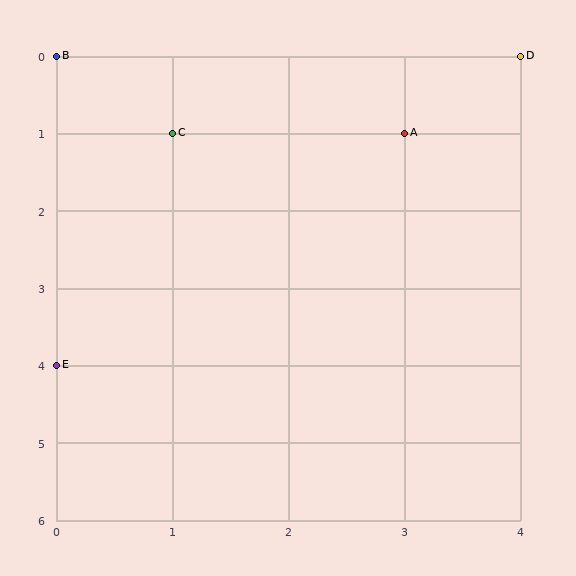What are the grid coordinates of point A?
Point A is at grid coordinates (3, 1).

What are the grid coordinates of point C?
Point C is at grid coordinates (1, 1).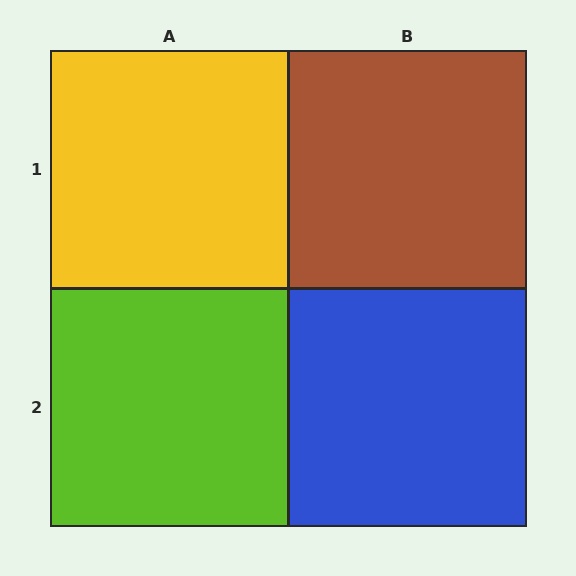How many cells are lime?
1 cell is lime.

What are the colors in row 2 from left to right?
Lime, blue.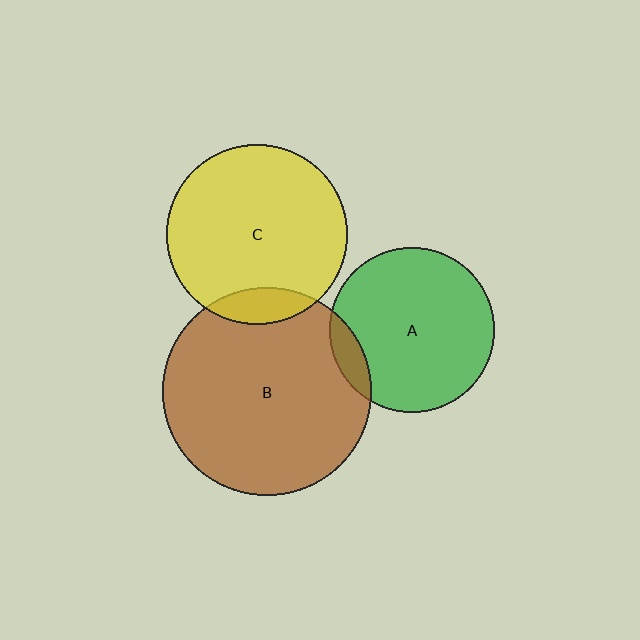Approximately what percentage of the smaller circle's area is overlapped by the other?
Approximately 10%.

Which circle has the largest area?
Circle B (brown).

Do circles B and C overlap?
Yes.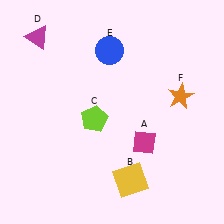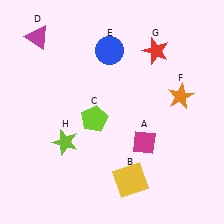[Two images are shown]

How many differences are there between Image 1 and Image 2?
There are 2 differences between the two images.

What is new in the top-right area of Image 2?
A red star (G) was added in the top-right area of Image 2.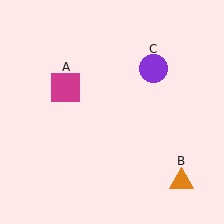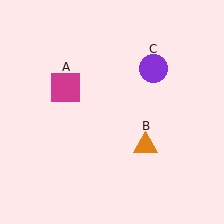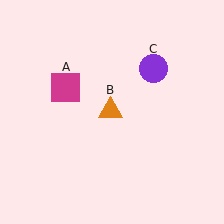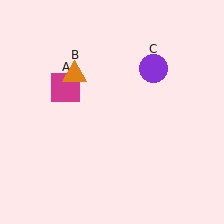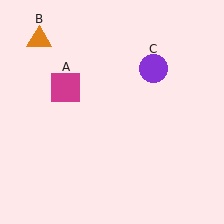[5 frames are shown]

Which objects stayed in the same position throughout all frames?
Magenta square (object A) and purple circle (object C) remained stationary.